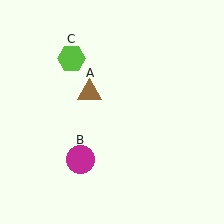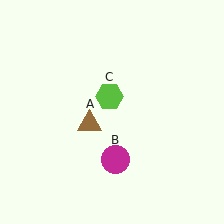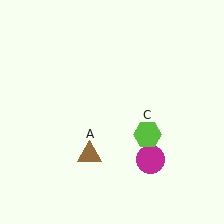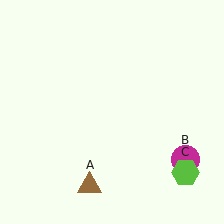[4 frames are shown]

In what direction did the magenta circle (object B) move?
The magenta circle (object B) moved right.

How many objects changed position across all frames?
3 objects changed position: brown triangle (object A), magenta circle (object B), lime hexagon (object C).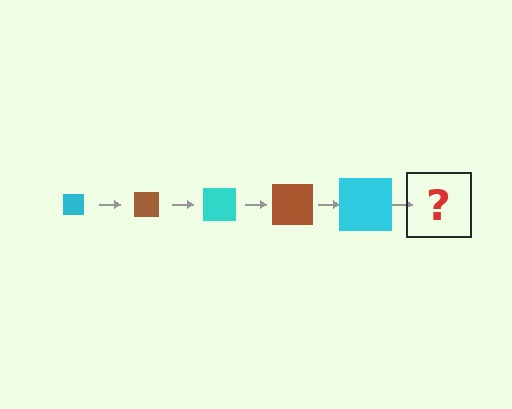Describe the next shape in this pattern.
It should be a brown square, larger than the previous one.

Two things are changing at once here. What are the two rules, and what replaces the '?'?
The two rules are that the square grows larger each step and the color cycles through cyan and brown. The '?' should be a brown square, larger than the previous one.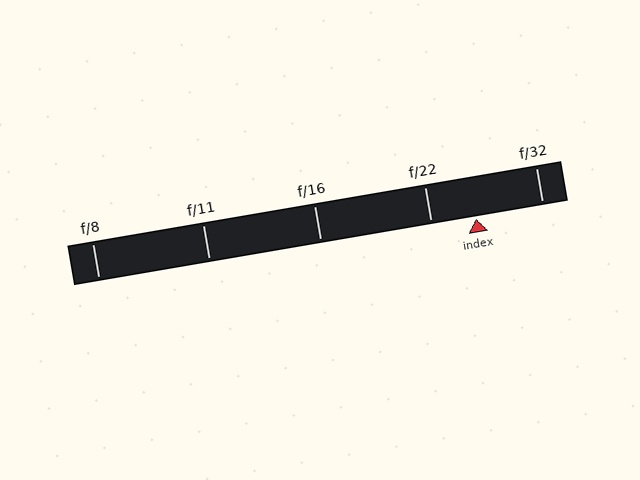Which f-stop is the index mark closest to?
The index mark is closest to f/22.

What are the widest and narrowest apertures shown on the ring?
The widest aperture shown is f/8 and the narrowest is f/32.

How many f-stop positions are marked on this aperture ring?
There are 5 f-stop positions marked.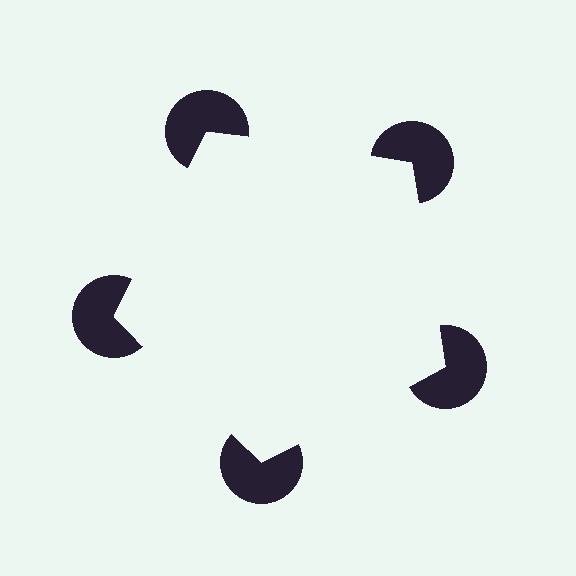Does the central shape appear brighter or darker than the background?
It typically appears slightly brighter than the background, even though no actual brightness change is drawn.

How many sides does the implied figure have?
5 sides.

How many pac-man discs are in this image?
There are 5 — one at each vertex of the illusory pentagon.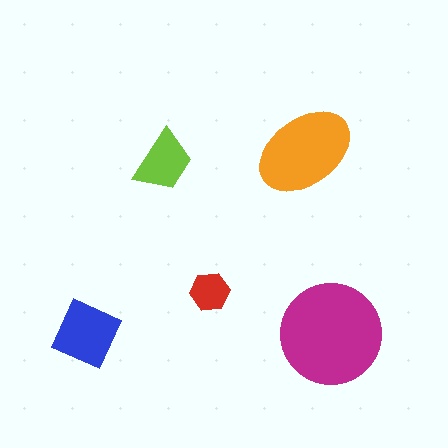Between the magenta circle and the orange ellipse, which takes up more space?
The magenta circle.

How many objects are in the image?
There are 5 objects in the image.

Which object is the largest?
The magenta circle.